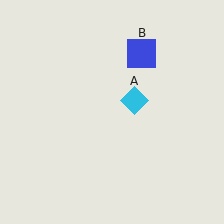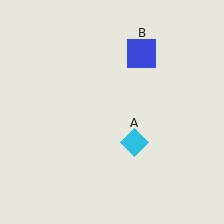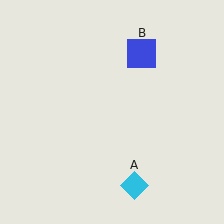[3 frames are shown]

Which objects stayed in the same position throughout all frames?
Blue square (object B) remained stationary.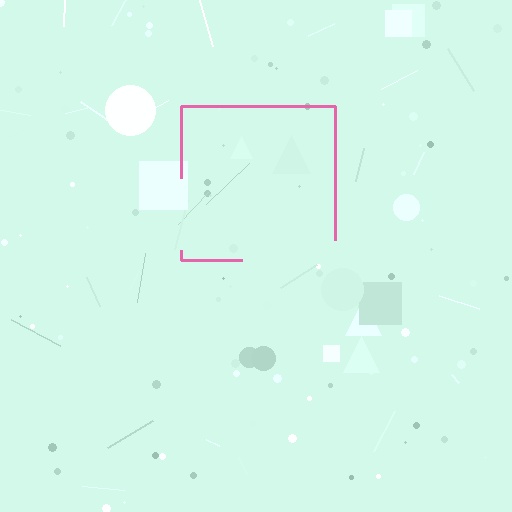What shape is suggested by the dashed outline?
The dashed outline suggests a square.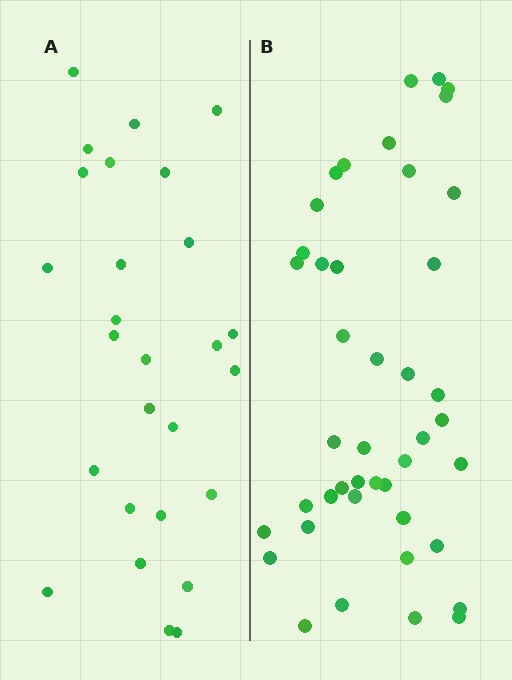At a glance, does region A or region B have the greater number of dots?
Region B (the right region) has more dots.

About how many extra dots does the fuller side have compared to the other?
Region B has approximately 15 more dots than region A.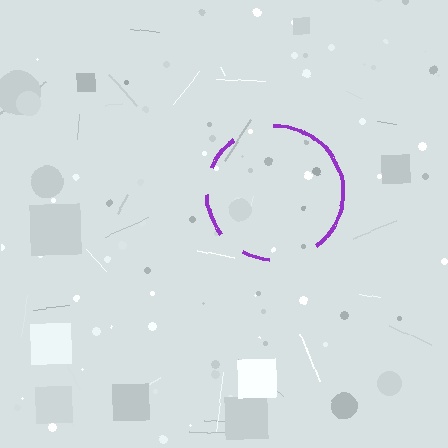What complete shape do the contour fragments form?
The contour fragments form a circle.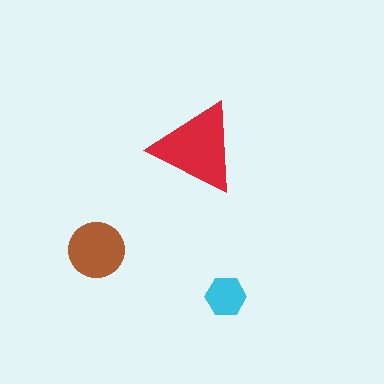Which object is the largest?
The red triangle.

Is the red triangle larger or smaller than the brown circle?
Larger.